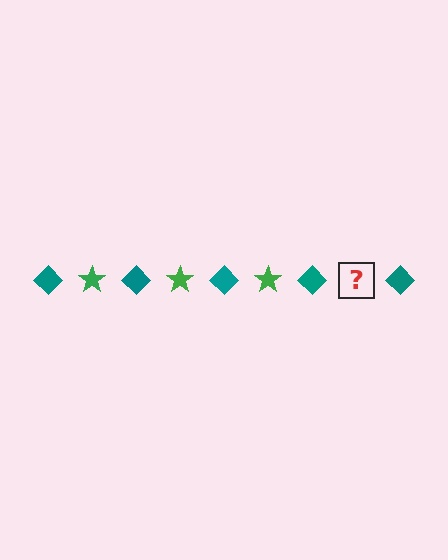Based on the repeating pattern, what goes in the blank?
The blank should be a green star.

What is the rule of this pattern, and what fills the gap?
The rule is that the pattern alternates between teal diamond and green star. The gap should be filled with a green star.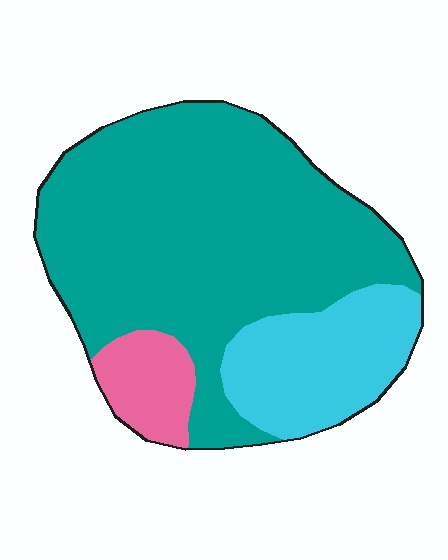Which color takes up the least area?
Pink, at roughly 10%.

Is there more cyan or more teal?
Teal.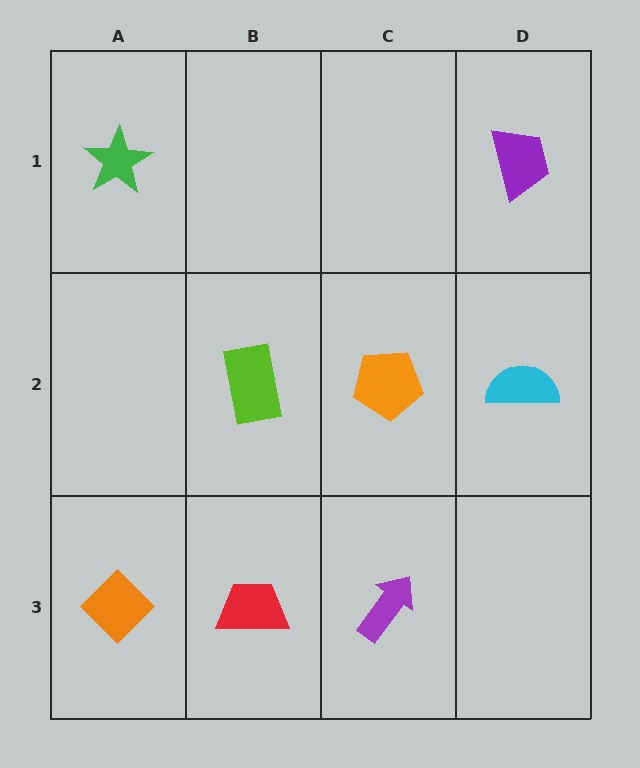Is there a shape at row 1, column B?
No, that cell is empty.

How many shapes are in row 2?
3 shapes.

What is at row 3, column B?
A red trapezoid.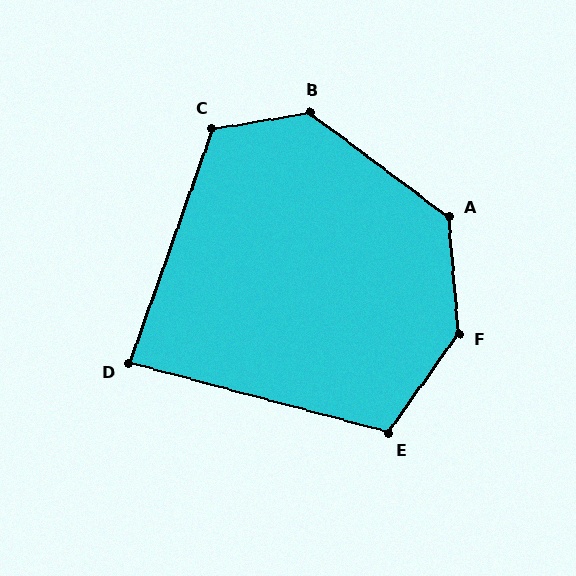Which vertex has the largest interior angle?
F, at approximately 140 degrees.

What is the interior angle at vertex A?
Approximately 131 degrees (obtuse).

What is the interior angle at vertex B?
Approximately 134 degrees (obtuse).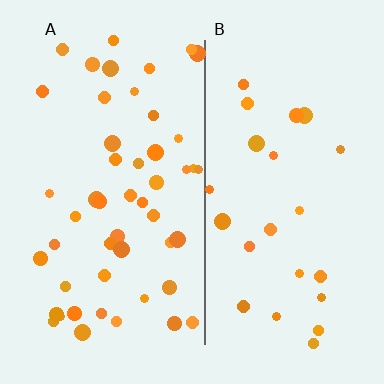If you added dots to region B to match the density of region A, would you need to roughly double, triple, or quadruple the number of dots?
Approximately double.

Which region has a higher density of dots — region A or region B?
A (the left).